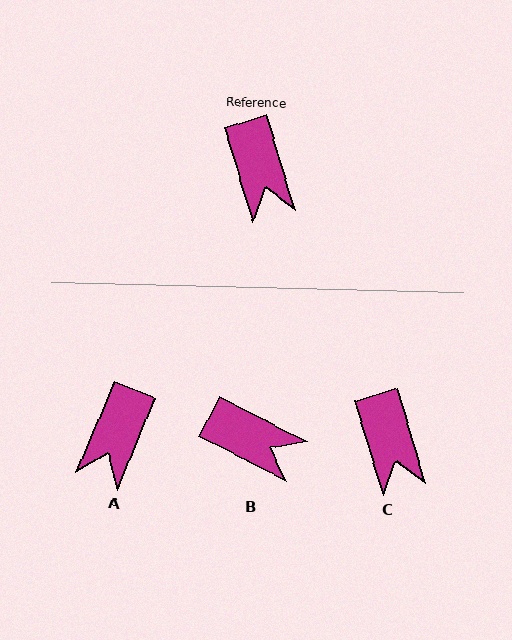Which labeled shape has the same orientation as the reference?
C.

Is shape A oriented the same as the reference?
No, it is off by about 40 degrees.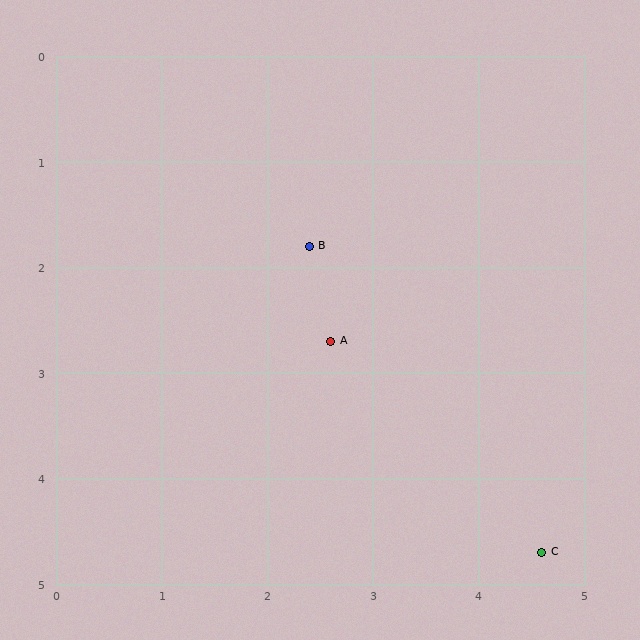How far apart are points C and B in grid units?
Points C and B are about 3.6 grid units apart.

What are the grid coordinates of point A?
Point A is at approximately (2.6, 2.7).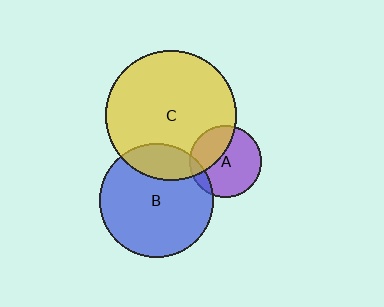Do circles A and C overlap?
Yes.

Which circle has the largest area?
Circle C (yellow).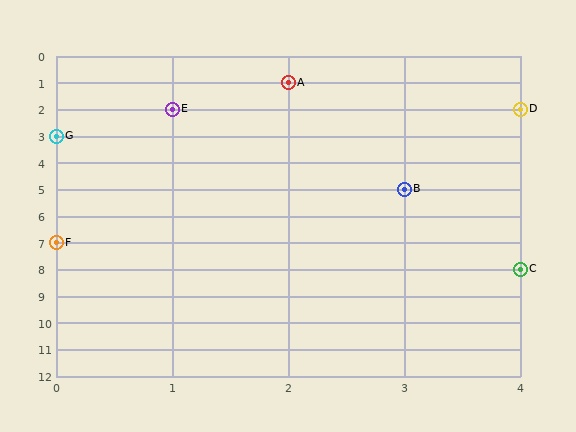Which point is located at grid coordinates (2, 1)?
Point A is at (2, 1).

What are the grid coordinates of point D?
Point D is at grid coordinates (4, 2).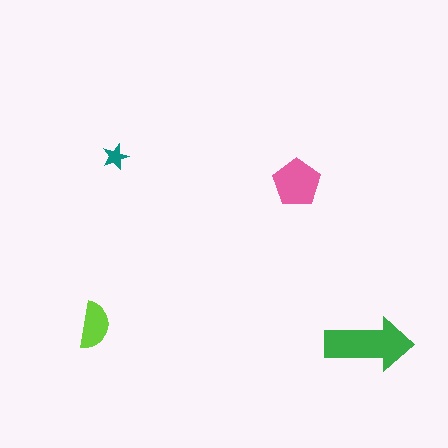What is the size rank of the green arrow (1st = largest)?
1st.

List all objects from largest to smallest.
The green arrow, the pink pentagon, the lime semicircle, the teal star.